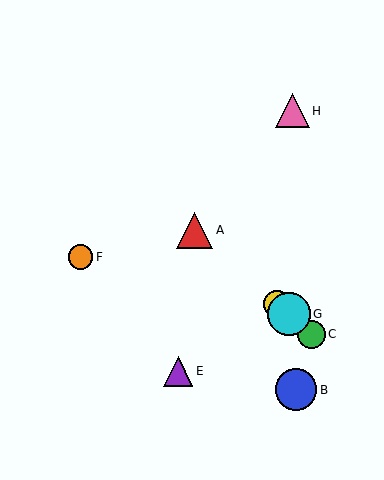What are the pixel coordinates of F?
Object F is at (81, 257).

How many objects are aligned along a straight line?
4 objects (A, C, D, G) are aligned along a straight line.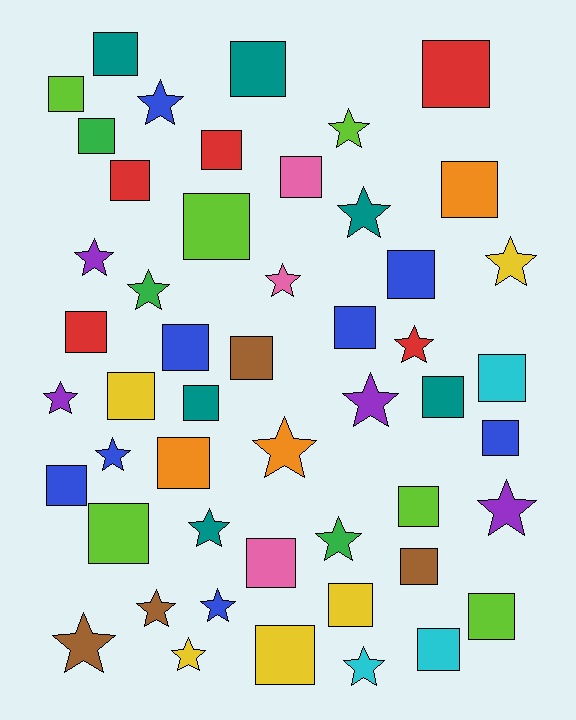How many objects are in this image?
There are 50 objects.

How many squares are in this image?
There are 30 squares.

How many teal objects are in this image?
There are 6 teal objects.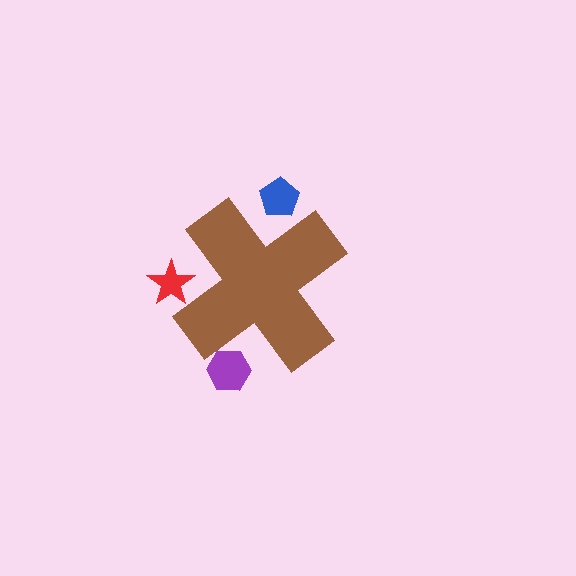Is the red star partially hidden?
Yes, the red star is partially hidden behind the brown cross.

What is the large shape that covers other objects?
A brown cross.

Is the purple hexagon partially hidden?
Yes, the purple hexagon is partially hidden behind the brown cross.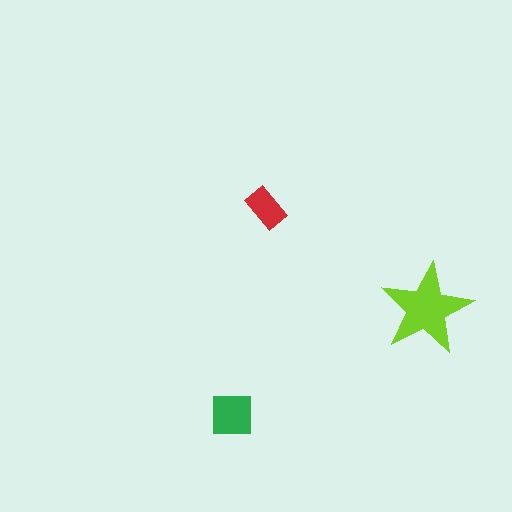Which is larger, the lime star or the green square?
The lime star.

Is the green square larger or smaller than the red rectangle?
Larger.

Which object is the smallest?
The red rectangle.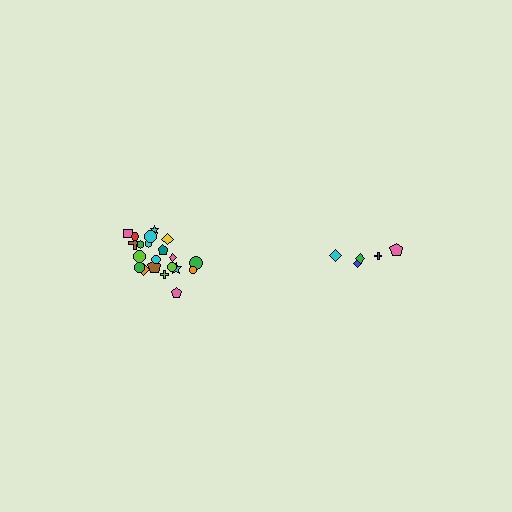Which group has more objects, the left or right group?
The left group.